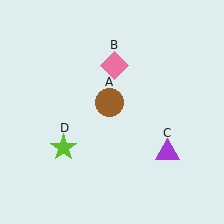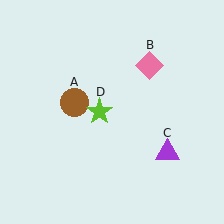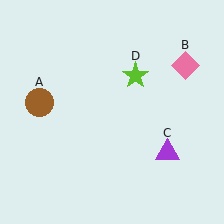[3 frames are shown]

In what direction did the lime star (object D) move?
The lime star (object D) moved up and to the right.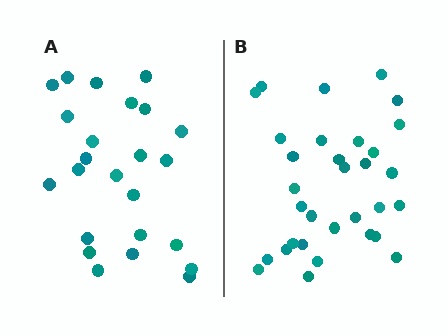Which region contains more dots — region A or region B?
Region B (the right region) has more dots.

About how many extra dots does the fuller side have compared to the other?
Region B has roughly 8 or so more dots than region A.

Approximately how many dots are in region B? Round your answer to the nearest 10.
About 30 dots. (The exact count is 32, which rounds to 30.)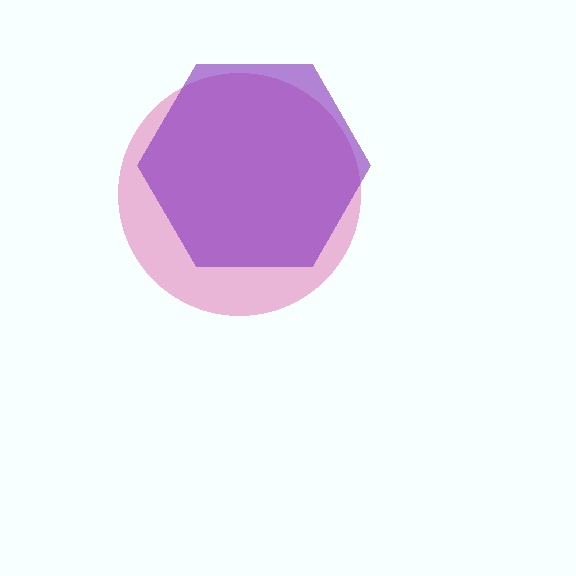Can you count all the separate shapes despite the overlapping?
Yes, there are 2 separate shapes.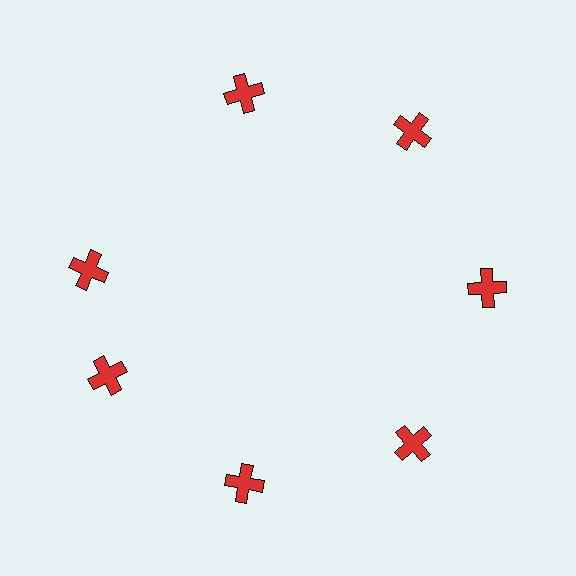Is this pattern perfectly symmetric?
No. The 7 red crosses are arranged in a ring, but one element near the 10 o'clock position is rotated out of alignment along the ring, breaking the 7-fold rotational symmetry.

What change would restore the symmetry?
The symmetry would be restored by rotating it back into even spacing with its neighbors so that all 7 crosses sit at equal angles and equal distance from the center.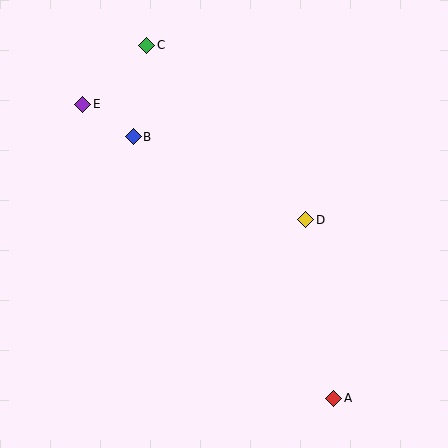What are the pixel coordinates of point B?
Point B is at (133, 137).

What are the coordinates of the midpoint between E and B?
The midpoint between E and B is at (108, 121).